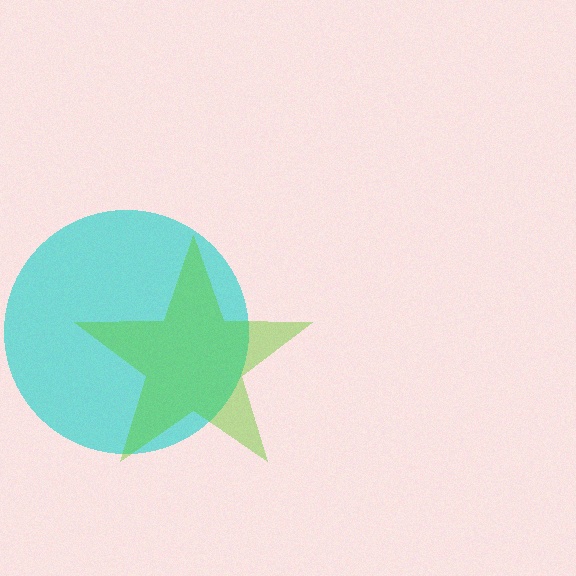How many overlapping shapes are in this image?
There are 2 overlapping shapes in the image.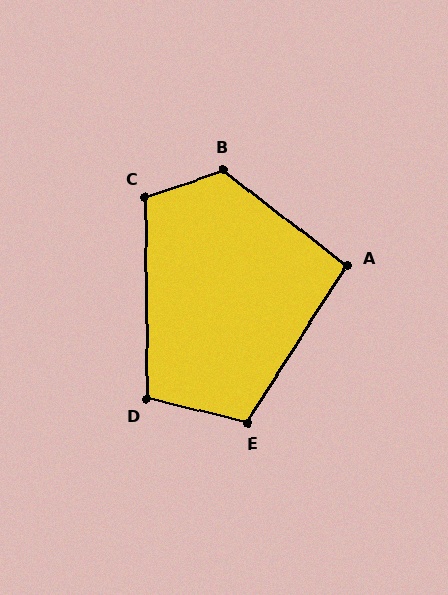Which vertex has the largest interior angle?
B, at approximately 123 degrees.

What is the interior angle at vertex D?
Approximately 104 degrees (obtuse).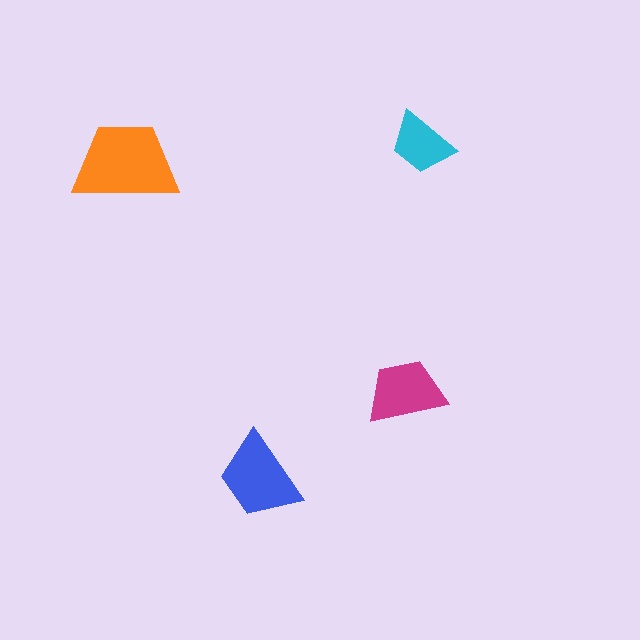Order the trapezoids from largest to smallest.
the orange one, the blue one, the magenta one, the cyan one.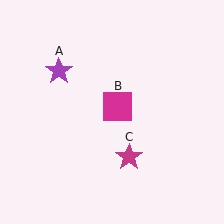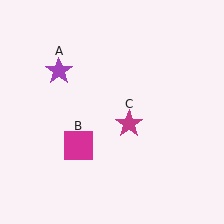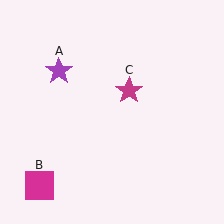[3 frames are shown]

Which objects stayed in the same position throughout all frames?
Purple star (object A) remained stationary.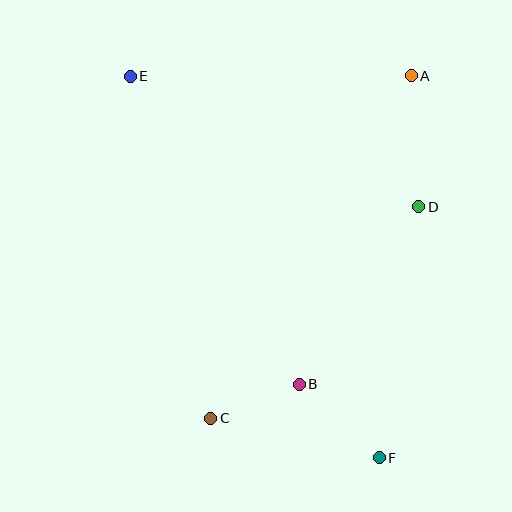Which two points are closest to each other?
Points B and C are closest to each other.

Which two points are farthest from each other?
Points E and F are farthest from each other.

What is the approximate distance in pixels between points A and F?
The distance between A and F is approximately 383 pixels.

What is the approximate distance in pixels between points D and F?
The distance between D and F is approximately 254 pixels.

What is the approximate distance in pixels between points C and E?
The distance between C and E is approximately 351 pixels.